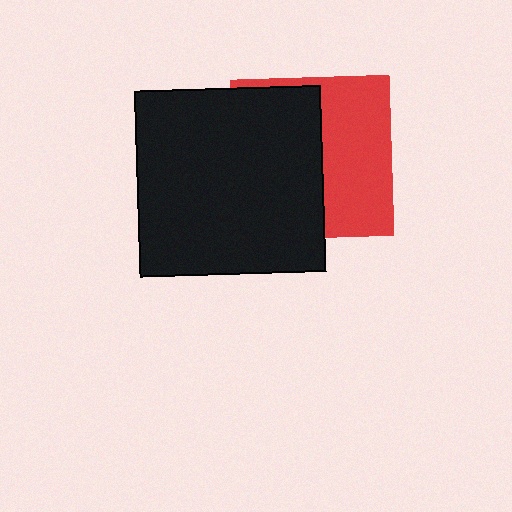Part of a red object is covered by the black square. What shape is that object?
It is a square.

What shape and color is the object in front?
The object in front is a black square.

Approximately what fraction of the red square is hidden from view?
Roughly 53% of the red square is hidden behind the black square.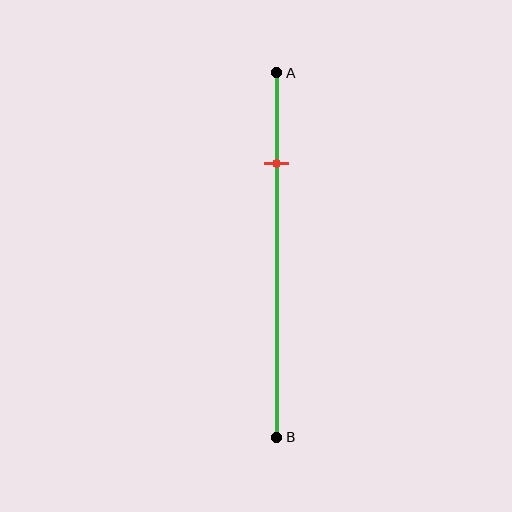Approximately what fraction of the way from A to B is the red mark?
The red mark is approximately 25% of the way from A to B.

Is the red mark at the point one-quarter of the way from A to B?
Yes, the mark is approximately at the one-quarter point.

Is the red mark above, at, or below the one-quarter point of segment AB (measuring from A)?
The red mark is approximately at the one-quarter point of segment AB.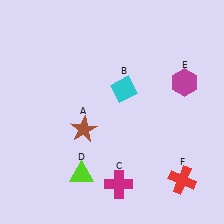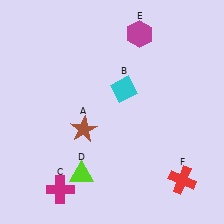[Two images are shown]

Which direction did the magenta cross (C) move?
The magenta cross (C) moved left.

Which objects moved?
The objects that moved are: the magenta cross (C), the magenta hexagon (E).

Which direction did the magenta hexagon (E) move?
The magenta hexagon (E) moved up.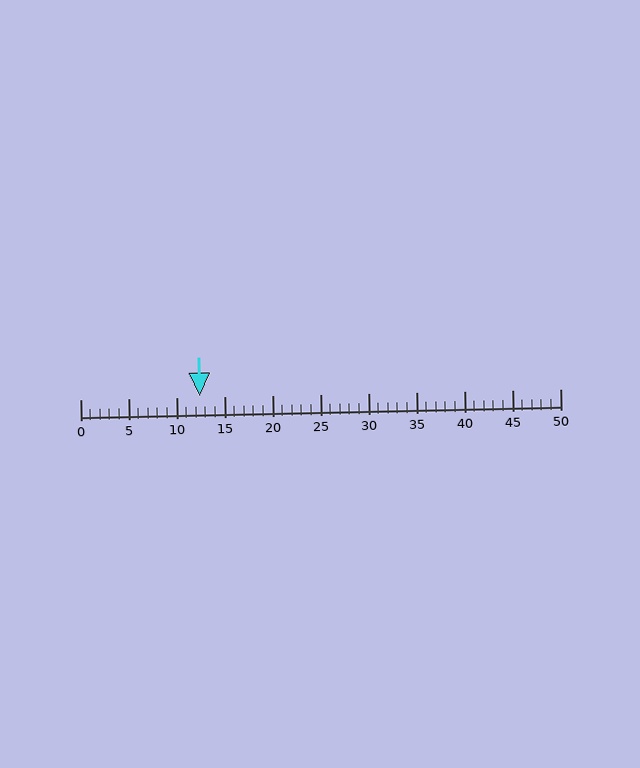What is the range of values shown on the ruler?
The ruler shows values from 0 to 50.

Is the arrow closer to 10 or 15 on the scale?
The arrow is closer to 10.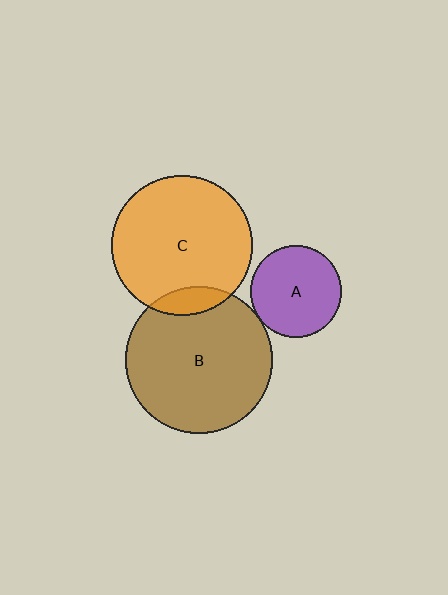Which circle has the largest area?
Circle B (brown).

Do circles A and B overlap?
Yes.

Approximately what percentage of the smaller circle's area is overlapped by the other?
Approximately 5%.